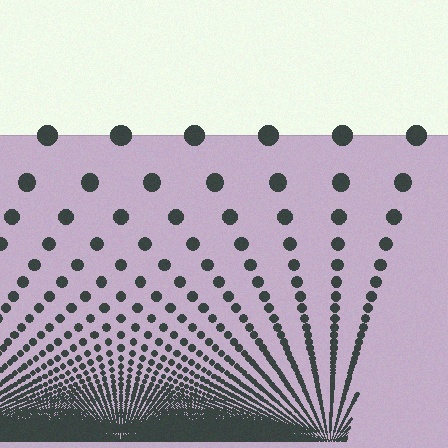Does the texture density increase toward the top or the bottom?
Density increases toward the bottom.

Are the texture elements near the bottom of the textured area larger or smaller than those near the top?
Smaller. The gradient is inverted — elements near the bottom are smaller and denser.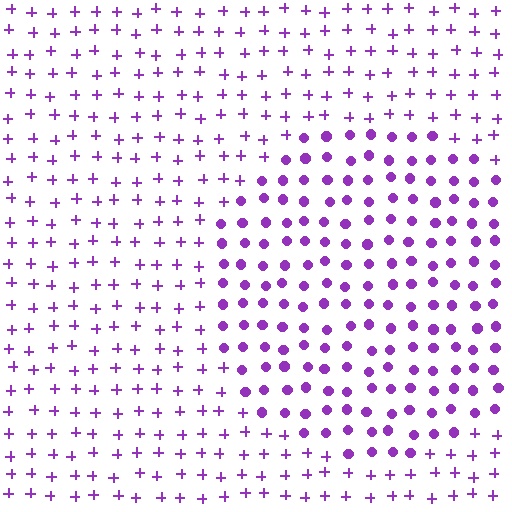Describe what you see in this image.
The image is filled with small purple elements arranged in a uniform grid. A circle-shaped region contains circles, while the surrounding area contains plus signs. The boundary is defined purely by the change in element shape.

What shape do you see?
I see a circle.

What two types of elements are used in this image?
The image uses circles inside the circle region and plus signs outside it.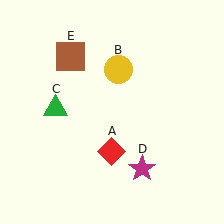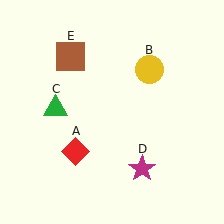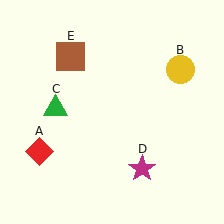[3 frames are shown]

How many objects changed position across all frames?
2 objects changed position: red diamond (object A), yellow circle (object B).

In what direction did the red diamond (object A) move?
The red diamond (object A) moved left.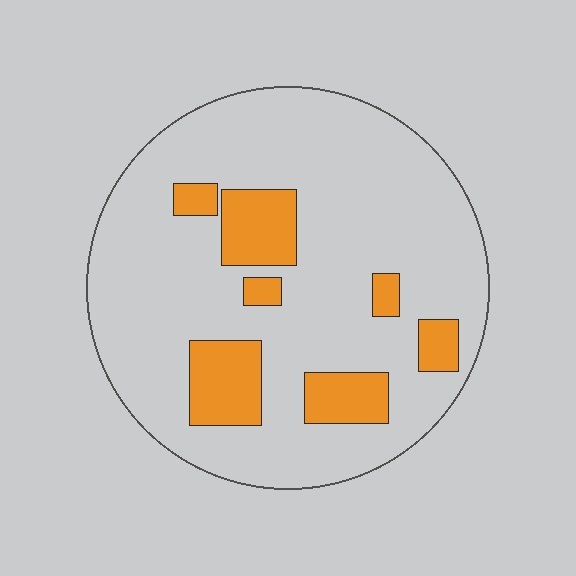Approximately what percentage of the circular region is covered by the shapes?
Approximately 20%.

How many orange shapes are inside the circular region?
7.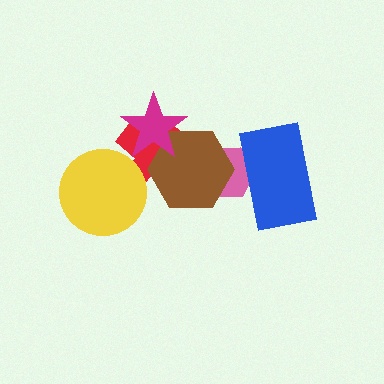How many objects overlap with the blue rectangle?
1 object overlaps with the blue rectangle.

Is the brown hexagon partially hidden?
Yes, it is partially covered by another shape.